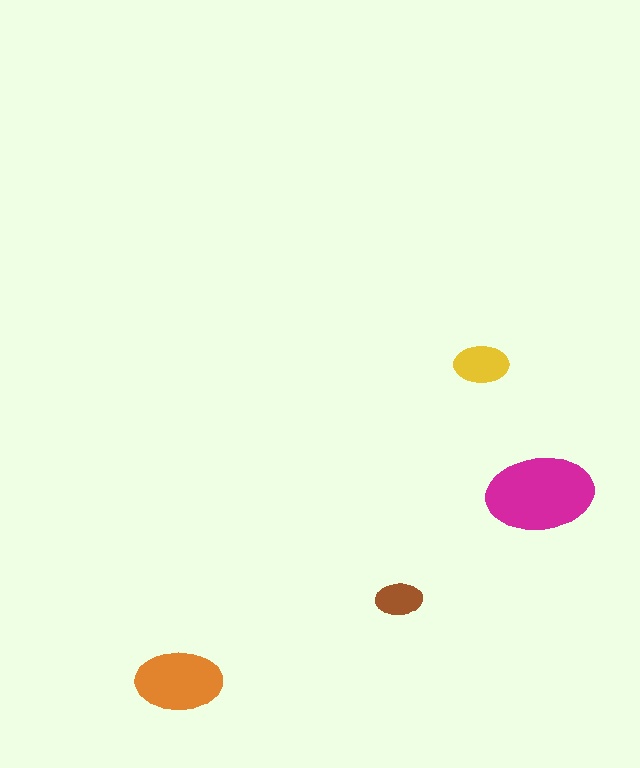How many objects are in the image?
There are 4 objects in the image.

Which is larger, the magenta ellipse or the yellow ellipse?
The magenta one.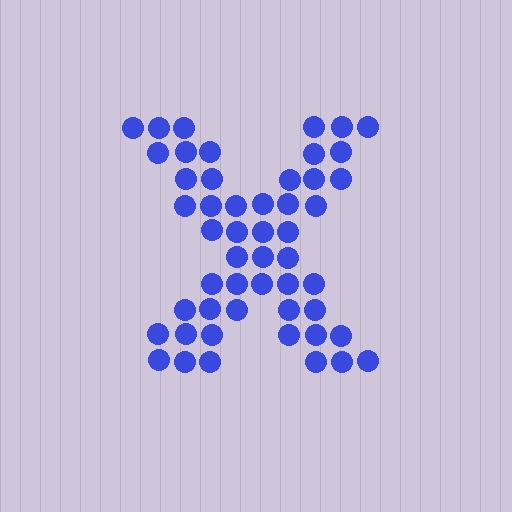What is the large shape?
The large shape is the letter X.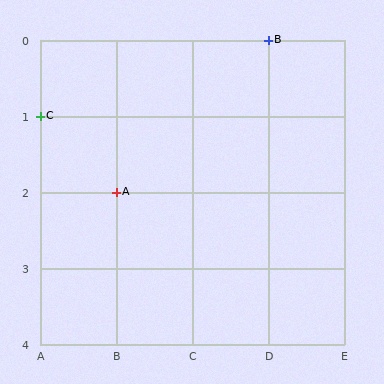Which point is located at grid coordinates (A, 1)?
Point C is at (A, 1).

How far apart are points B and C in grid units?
Points B and C are 3 columns and 1 row apart (about 3.2 grid units diagonally).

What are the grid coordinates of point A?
Point A is at grid coordinates (B, 2).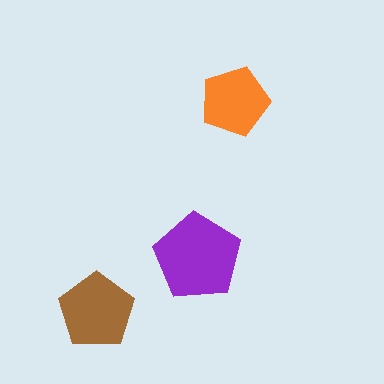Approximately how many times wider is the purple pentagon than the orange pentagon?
About 1.5 times wider.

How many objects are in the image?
There are 3 objects in the image.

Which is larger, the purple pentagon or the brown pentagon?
The purple one.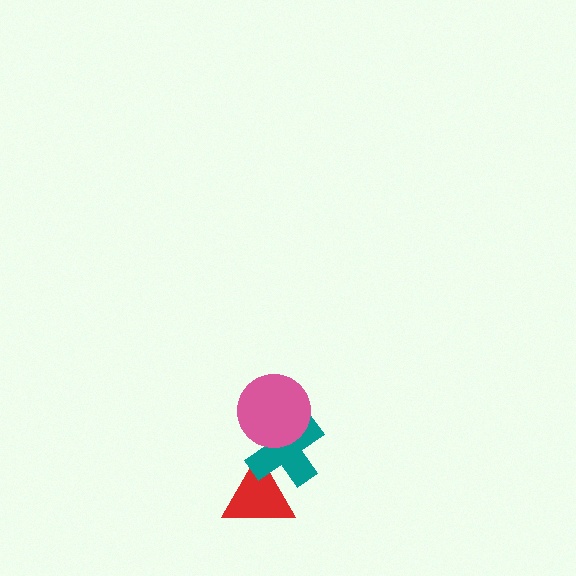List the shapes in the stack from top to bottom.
From top to bottom: the pink circle, the teal cross, the red triangle.